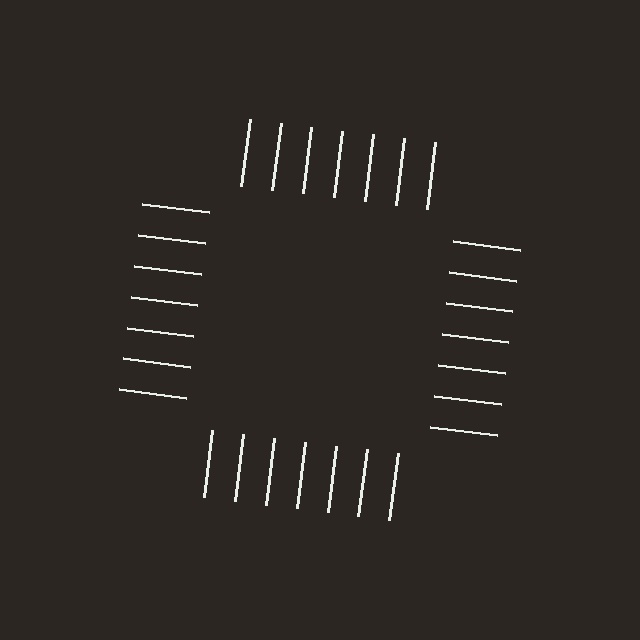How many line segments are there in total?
28 — 7 along each of the 4 edges.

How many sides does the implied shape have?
4 sides — the line-ends trace a square.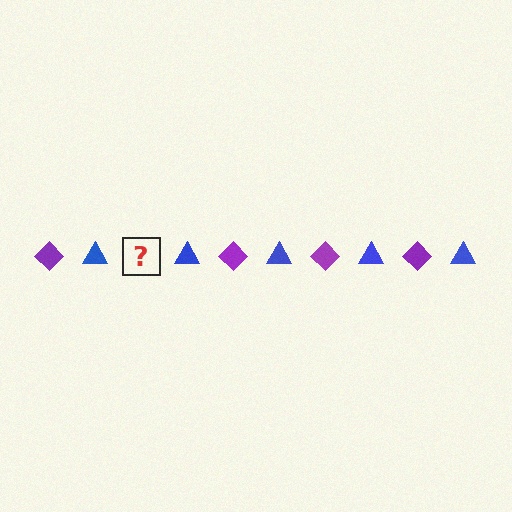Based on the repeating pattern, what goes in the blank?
The blank should be a purple diamond.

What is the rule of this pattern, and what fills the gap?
The rule is that the pattern alternates between purple diamond and blue triangle. The gap should be filled with a purple diamond.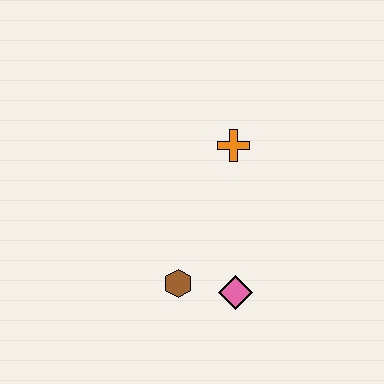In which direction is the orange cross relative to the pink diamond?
The orange cross is above the pink diamond.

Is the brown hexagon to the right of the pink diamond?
No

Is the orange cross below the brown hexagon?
No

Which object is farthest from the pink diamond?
The orange cross is farthest from the pink diamond.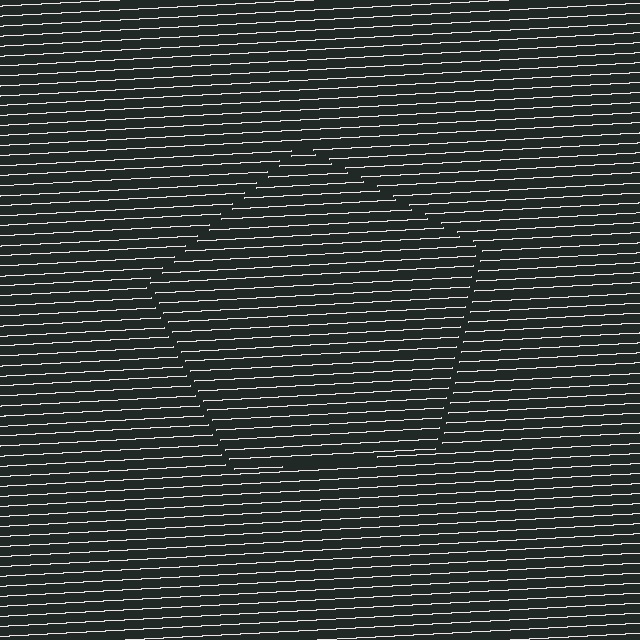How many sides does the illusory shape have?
5 sides — the line-ends trace a pentagon.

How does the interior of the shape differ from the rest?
The interior of the shape contains the same grating, shifted by half a period — the contour is defined by the phase discontinuity where line-ends from the inner and outer gratings abut.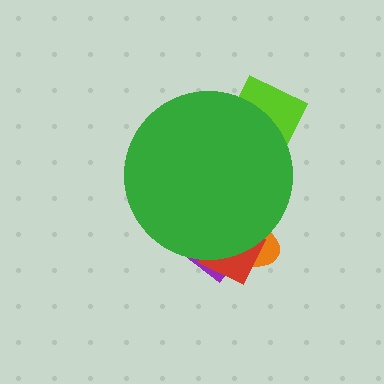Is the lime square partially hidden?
Yes, the lime square is partially hidden behind the green circle.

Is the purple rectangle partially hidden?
Yes, the purple rectangle is partially hidden behind the green circle.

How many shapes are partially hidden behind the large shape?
4 shapes are partially hidden.